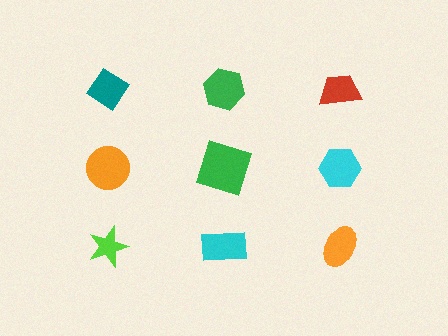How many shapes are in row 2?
3 shapes.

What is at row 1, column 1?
A teal diamond.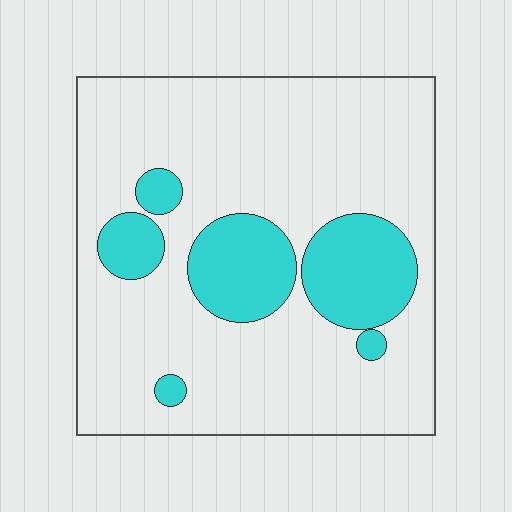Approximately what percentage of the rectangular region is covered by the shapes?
Approximately 20%.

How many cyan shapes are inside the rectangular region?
6.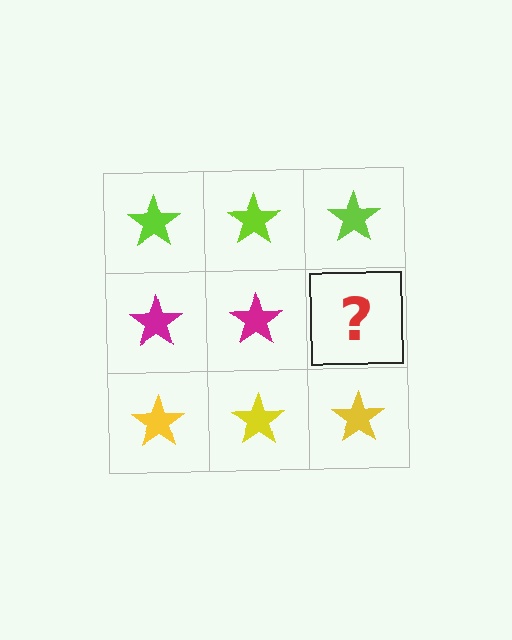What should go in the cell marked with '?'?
The missing cell should contain a magenta star.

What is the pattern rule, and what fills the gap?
The rule is that each row has a consistent color. The gap should be filled with a magenta star.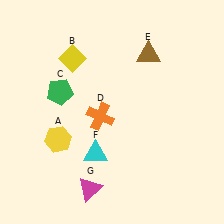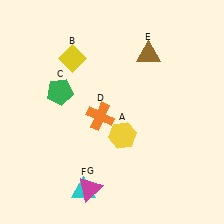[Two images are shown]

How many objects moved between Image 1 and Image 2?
2 objects moved between the two images.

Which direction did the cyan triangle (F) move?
The cyan triangle (F) moved down.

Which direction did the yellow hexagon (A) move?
The yellow hexagon (A) moved right.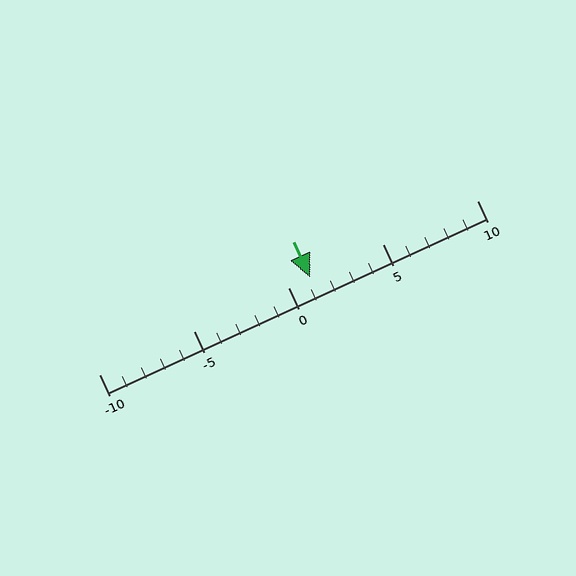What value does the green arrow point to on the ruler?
The green arrow points to approximately 1.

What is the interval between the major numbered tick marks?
The major tick marks are spaced 5 units apart.